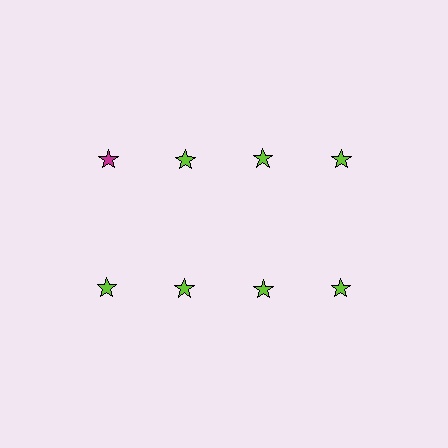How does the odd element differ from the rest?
It has a different color: magenta instead of lime.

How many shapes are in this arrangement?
There are 8 shapes arranged in a grid pattern.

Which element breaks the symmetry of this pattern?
The magenta star in the top row, leftmost column breaks the symmetry. All other shapes are lime stars.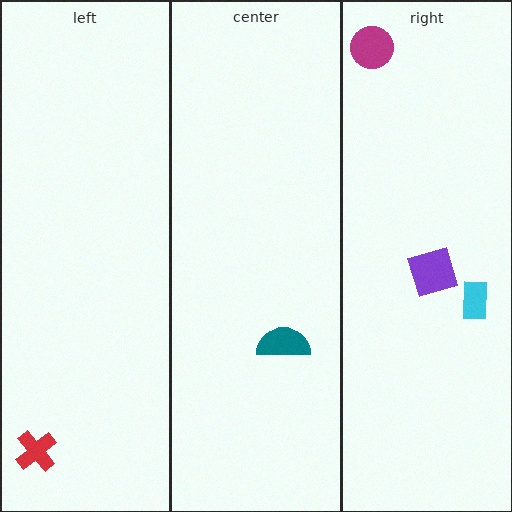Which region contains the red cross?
The left region.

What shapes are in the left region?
The red cross.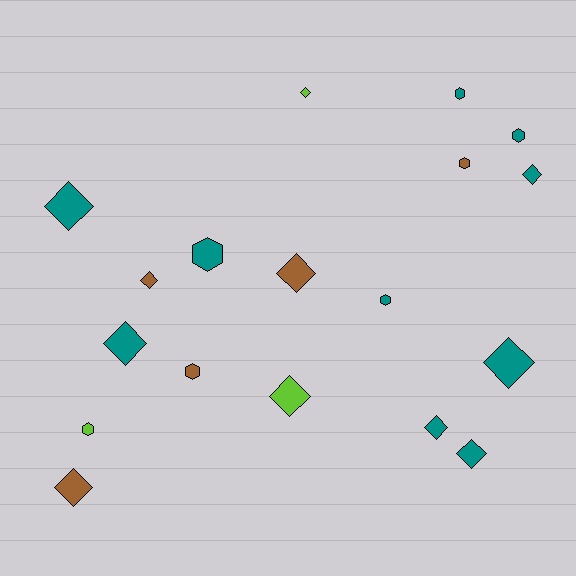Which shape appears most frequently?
Diamond, with 11 objects.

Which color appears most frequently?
Teal, with 10 objects.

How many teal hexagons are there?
There are 4 teal hexagons.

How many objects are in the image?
There are 18 objects.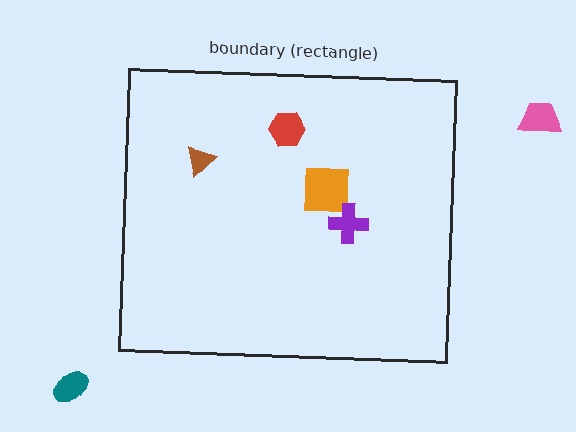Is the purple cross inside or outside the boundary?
Inside.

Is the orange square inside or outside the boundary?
Inside.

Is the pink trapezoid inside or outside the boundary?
Outside.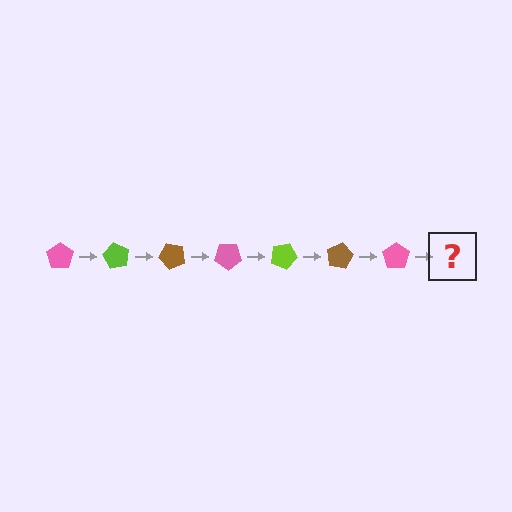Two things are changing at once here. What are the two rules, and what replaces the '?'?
The two rules are that it rotates 60 degrees each step and the color cycles through pink, lime, and brown. The '?' should be a lime pentagon, rotated 420 degrees from the start.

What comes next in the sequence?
The next element should be a lime pentagon, rotated 420 degrees from the start.